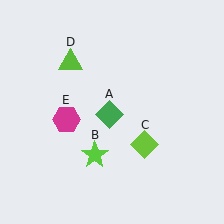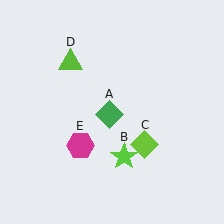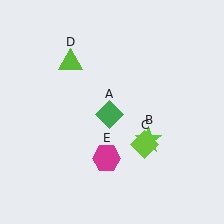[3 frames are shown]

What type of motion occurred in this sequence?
The lime star (object B), magenta hexagon (object E) rotated counterclockwise around the center of the scene.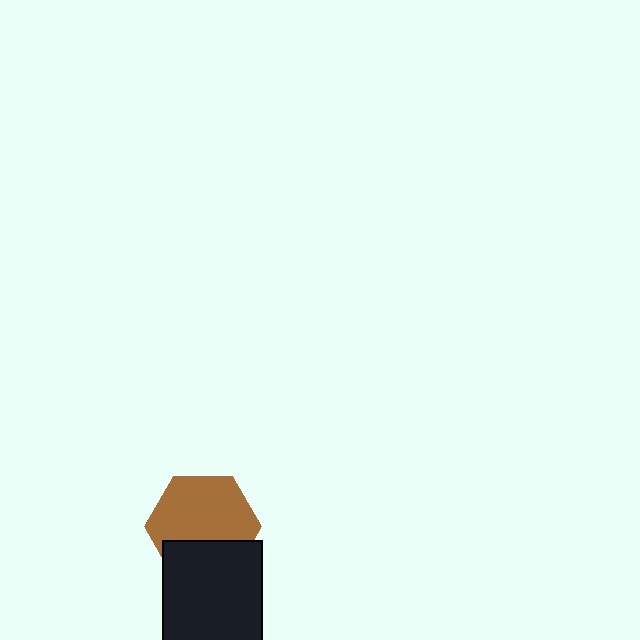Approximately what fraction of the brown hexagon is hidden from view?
Roughly 33% of the brown hexagon is hidden behind the black square.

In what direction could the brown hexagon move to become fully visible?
The brown hexagon could move up. That would shift it out from behind the black square entirely.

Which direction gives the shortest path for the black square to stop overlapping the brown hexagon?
Moving down gives the shortest separation.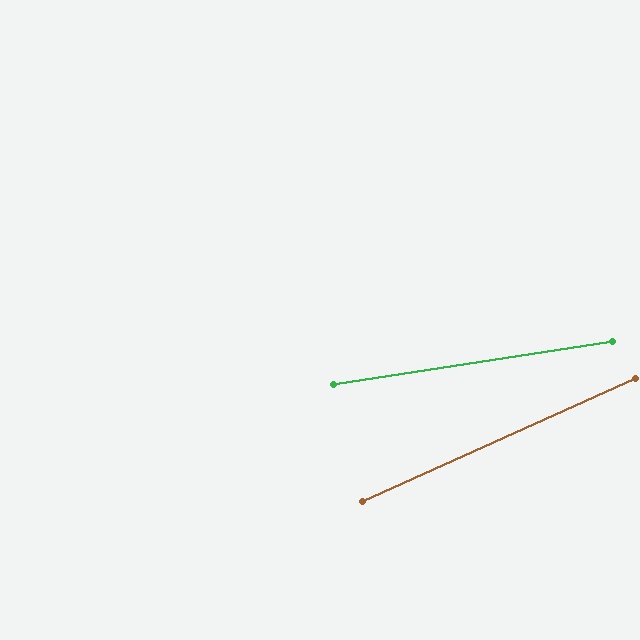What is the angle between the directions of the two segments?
Approximately 16 degrees.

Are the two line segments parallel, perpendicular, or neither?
Neither parallel nor perpendicular — they differ by about 16°.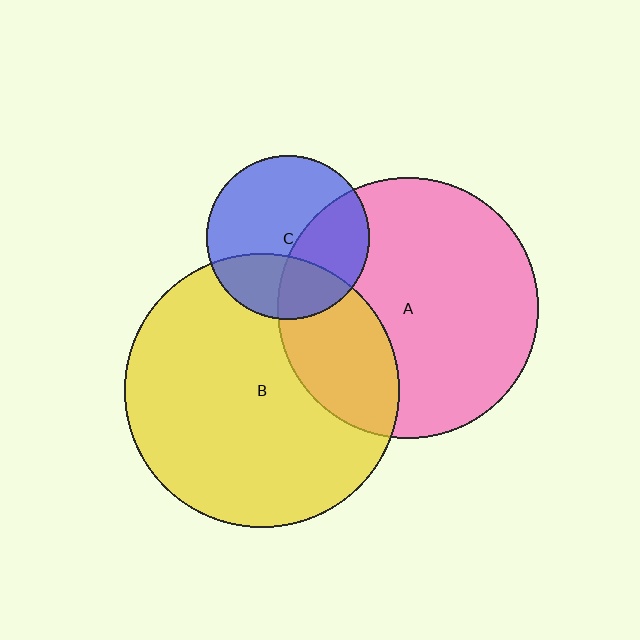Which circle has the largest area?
Circle B (yellow).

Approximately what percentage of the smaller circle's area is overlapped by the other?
Approximately 30%.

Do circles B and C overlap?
Yes.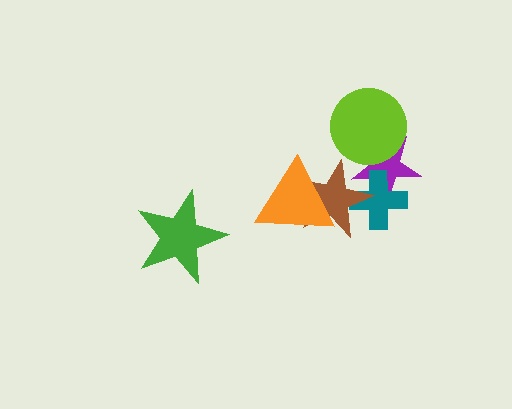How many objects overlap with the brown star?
3 objects overlap with the brown star.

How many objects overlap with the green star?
0 objects overlap with the green star.